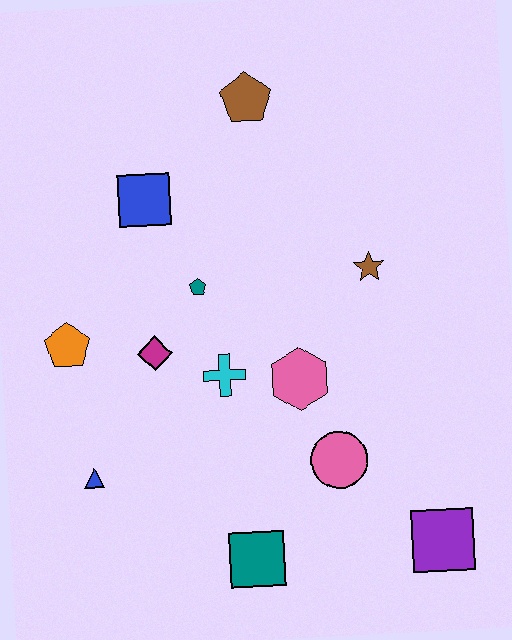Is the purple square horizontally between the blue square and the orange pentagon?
No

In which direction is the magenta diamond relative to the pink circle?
The magenta diamond is to the left of the pink circle.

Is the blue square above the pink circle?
Yes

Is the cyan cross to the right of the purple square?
No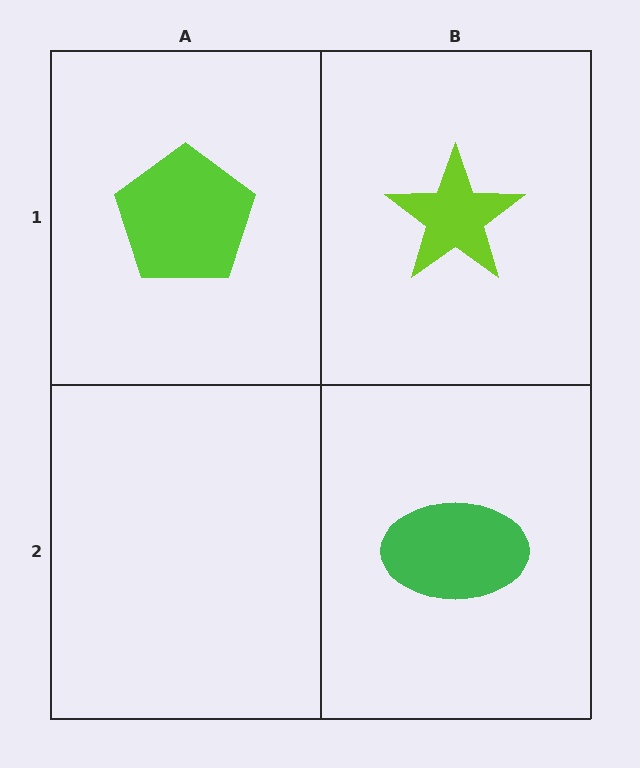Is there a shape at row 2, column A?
No, that cell is empty.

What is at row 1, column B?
A lime star.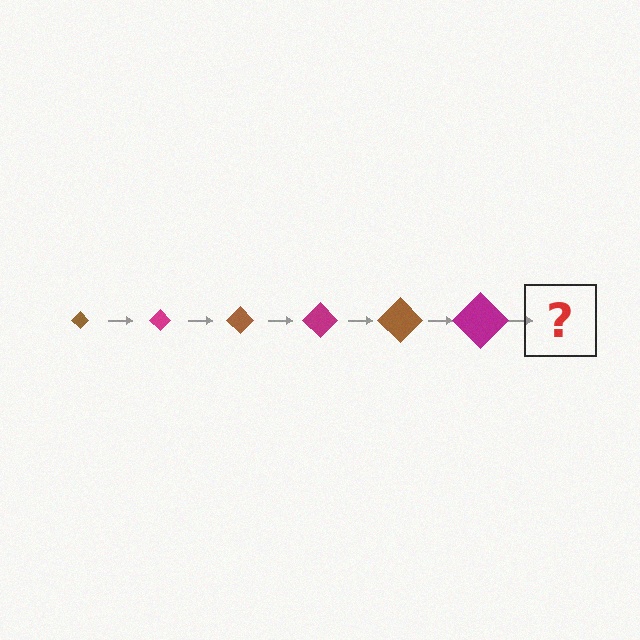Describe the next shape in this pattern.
It should be a brown diamond, larger than the previous one.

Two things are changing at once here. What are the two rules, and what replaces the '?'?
The two rules are that the diamond grows larger each step and the color cycles through brown and magenta. The '?' should be a brown diamond, larger than the previous one.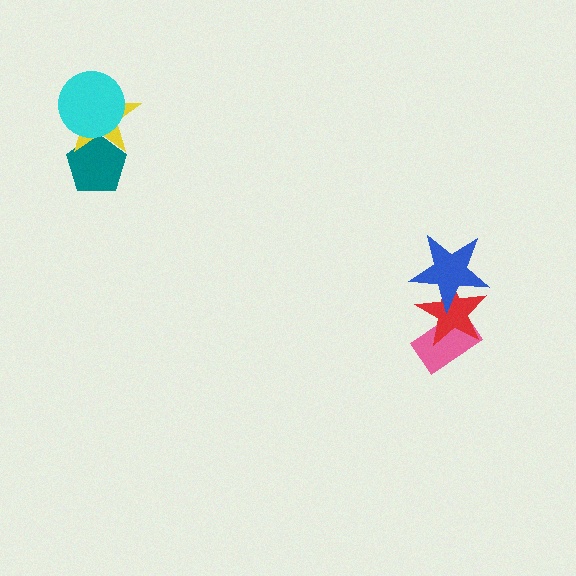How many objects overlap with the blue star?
1 object overlaps with the blue star.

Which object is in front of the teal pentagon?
The yellow star is in front of the teal pentagon.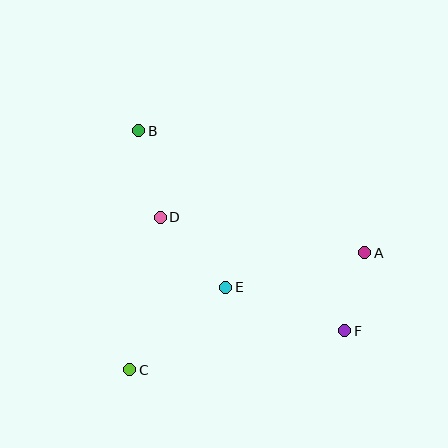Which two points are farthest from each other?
Points B and F are farthest from each other.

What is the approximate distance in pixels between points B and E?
The distance between B and E is approximately 179 pixels.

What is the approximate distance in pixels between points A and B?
The distance between A and B is approximately 257 pixels.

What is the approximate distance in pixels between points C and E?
The distance between C and E is approximately 127 pixels.